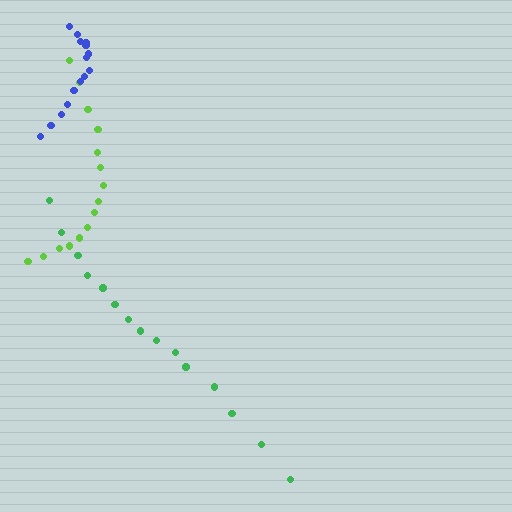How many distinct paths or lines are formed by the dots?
There are 3 distinct paths.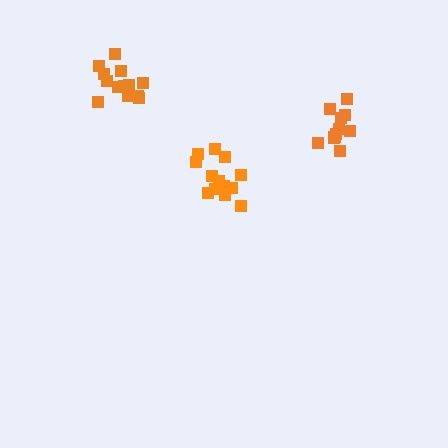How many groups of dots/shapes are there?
There are 3 groups.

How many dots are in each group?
Group 1: 11 dots, Group 2: 13 dots, Group 3: 13 dots (37 total).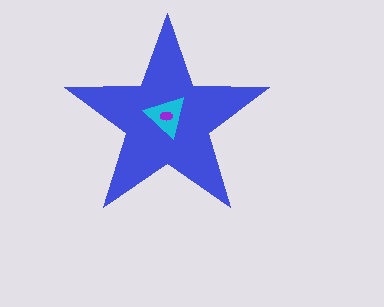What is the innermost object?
The purple ellipse.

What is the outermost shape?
The blue star.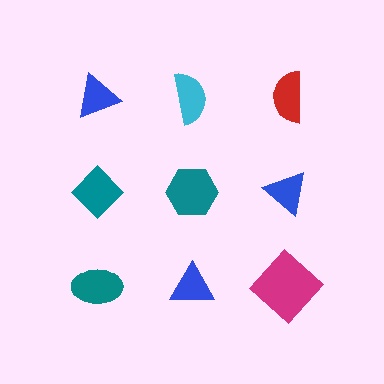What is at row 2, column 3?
A blue triangle.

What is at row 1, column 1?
A blue triangle.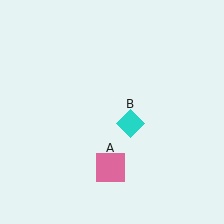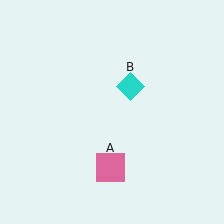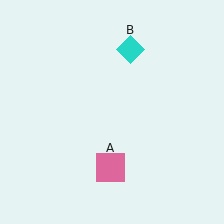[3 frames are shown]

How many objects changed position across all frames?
1 object changed position: cyan diamond (object B).